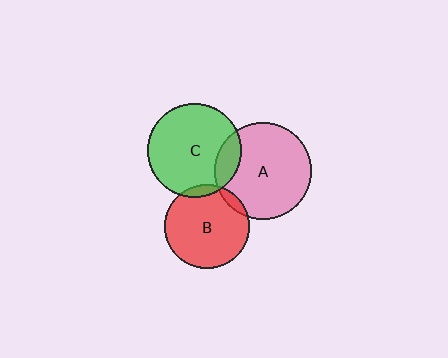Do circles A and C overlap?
Yes.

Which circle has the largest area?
Circle A (pink).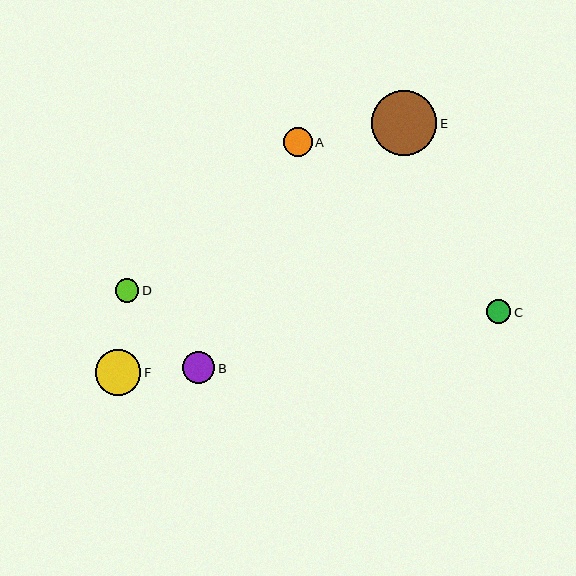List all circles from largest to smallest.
From largest to smallest: E, F, B, A, C, D.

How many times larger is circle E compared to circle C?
Circle E is approximately 2.7 times the size of circle C.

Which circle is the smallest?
Circle D is the smallest with a size of approximately 24 pixels.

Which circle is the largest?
Circle E is the largest with a size of approximately 65 pixels.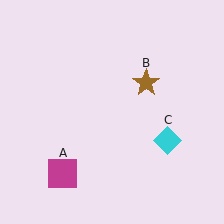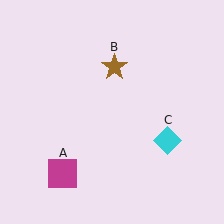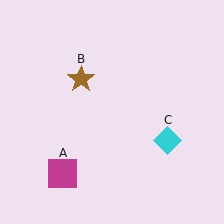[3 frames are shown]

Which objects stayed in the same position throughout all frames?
Magenta square (object A) and cyan diamond (object C) remained stationary.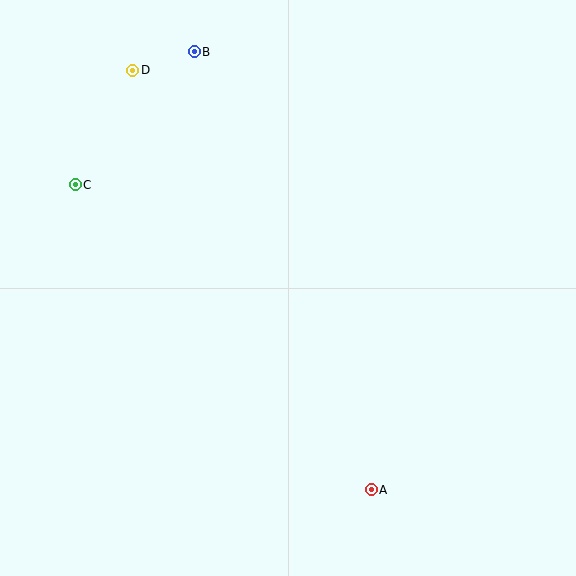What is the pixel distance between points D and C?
The distance between D and C is 128 pixels.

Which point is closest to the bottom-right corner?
Point A is closest to the bottom-right corner.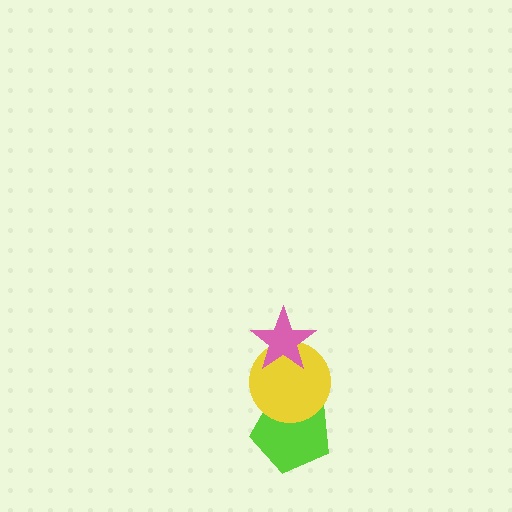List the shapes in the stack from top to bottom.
From top to bottom: the pink star, the yellow circle, the lime pentagon.